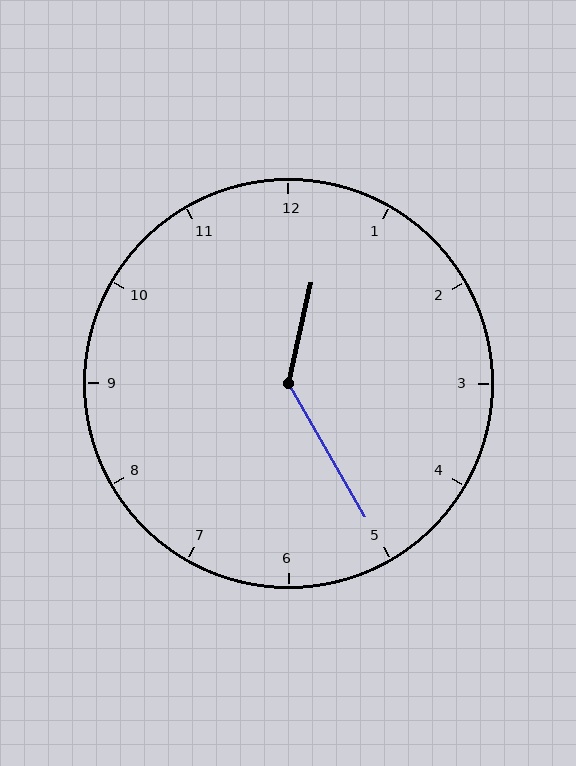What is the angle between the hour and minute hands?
Approximately 138 degrees.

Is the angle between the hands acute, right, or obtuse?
It is obtuse.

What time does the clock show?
12:25.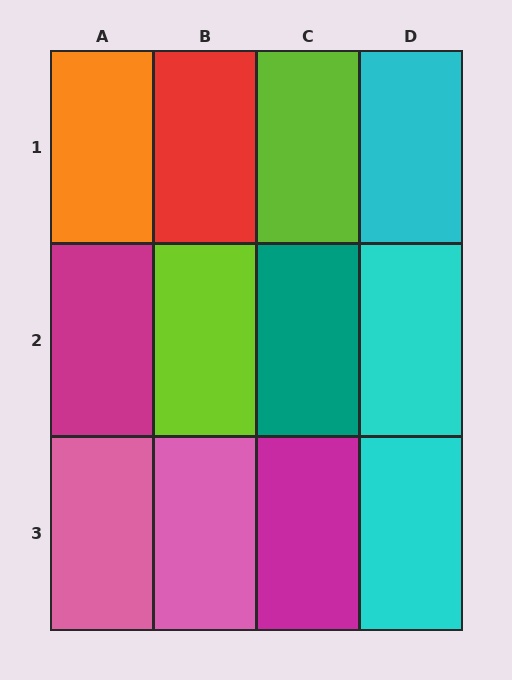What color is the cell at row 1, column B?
Red.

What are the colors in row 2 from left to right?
Magenta, lime, teal, cyan.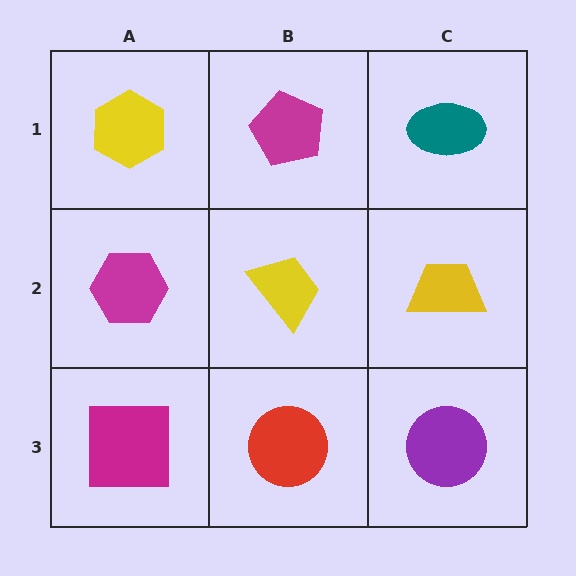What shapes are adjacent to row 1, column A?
A magenta hexagon (row 2, column A), a magenta pentagon (row 1, column B).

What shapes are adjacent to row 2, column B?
A magenta pentagon (row 1, column B), a red circle (row 3, column B), a magenta hexagon (row 2, column A), a yellow trapezoid (row 2, column C).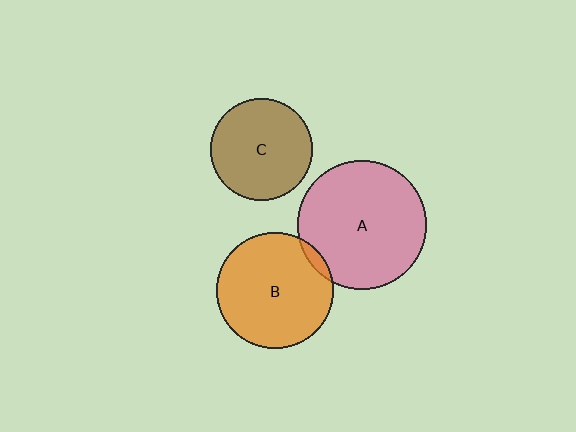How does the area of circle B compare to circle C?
Approximately 1.3 times.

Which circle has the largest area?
Circle A (pink).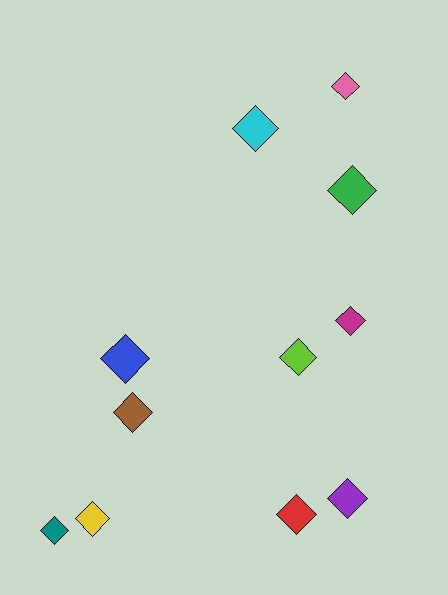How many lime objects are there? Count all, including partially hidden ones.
There is 1 lime object.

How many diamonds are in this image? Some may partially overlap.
There are 11 diamonds.